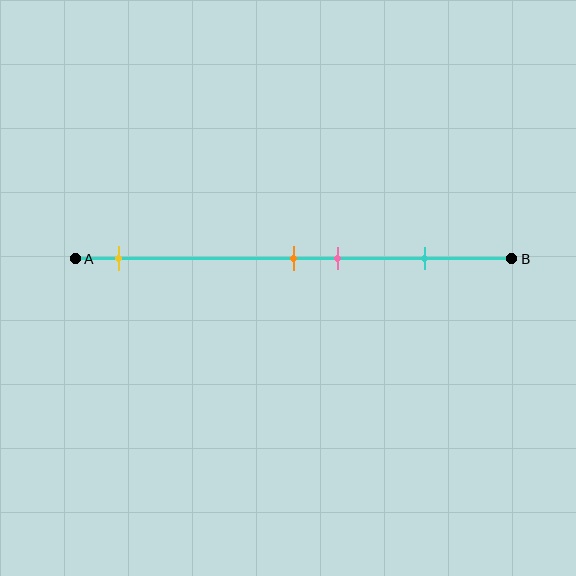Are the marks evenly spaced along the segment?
No, the marks are not evenly spaced.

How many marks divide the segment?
There are 4 marks dividing the segment.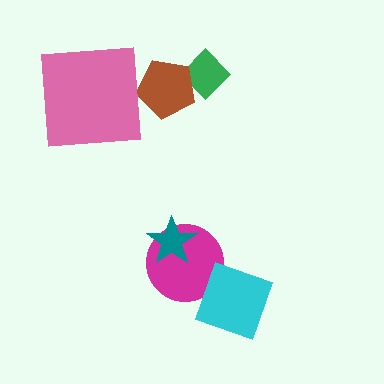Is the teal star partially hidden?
No, no other shape covers it.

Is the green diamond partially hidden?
Yes, it is partially covered by another shape.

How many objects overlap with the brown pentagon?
1 object overlaps with the brown pentagon.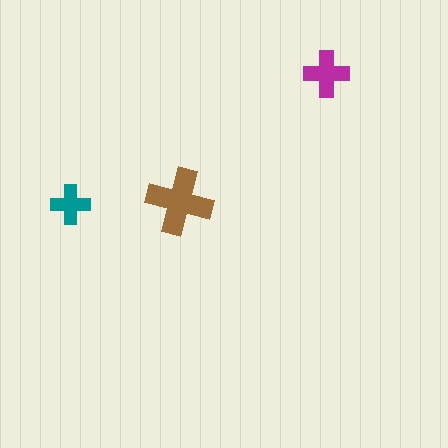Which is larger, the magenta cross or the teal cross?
The magenta one.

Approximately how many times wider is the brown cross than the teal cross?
About 1.5 times wider.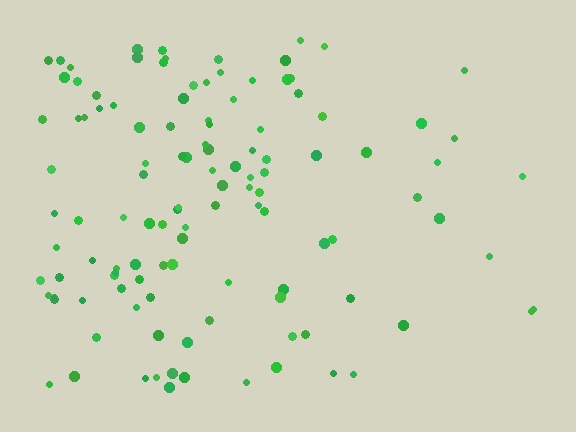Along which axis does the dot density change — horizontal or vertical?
Horizontal.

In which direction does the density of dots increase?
From right to left, with the left side densest.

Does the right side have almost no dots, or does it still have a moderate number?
Still a moderate number, just noticeably fewer than the left.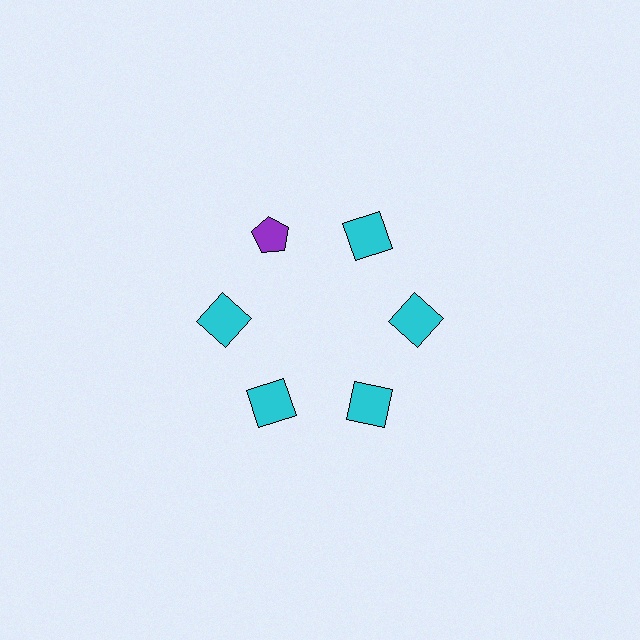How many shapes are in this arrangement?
There are 6 shapes arranged in a ring pattern.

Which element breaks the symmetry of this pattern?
The purple pentagon at roughly the 11 o'clock position breaks the symmetry. All other shapes are cyan squares.